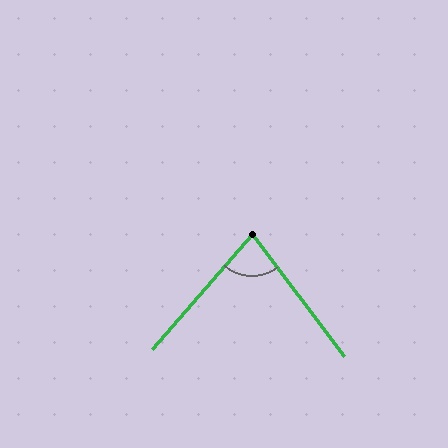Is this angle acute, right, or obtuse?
It is acute.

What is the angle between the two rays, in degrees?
Approximately 78 degrees.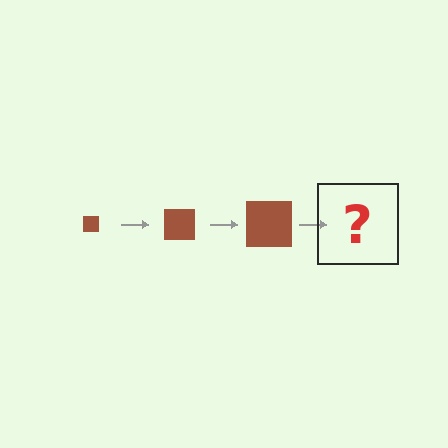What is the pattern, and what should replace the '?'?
The pattern is that the square gets progressively larger each step. The '?' should be a brown square, larger than the previous one.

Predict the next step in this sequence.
The next step is a brown square, larger than the previous one.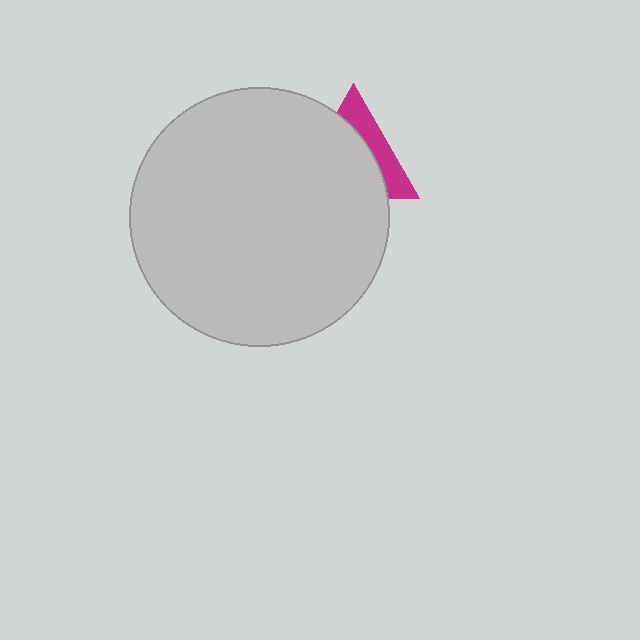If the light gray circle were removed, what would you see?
You would see the complete magenta triangle.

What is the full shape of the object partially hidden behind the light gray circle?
The partially hidden object is a magenta triangle.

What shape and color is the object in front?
The object in front is a light gray circle.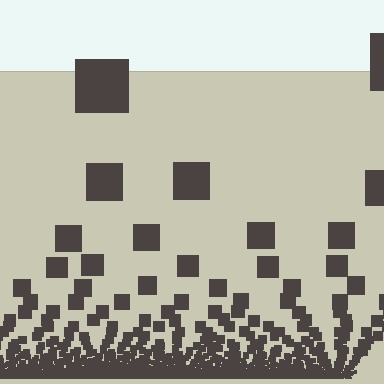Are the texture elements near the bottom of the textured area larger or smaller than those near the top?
Smaller. The gradient is inverted — elements near the bottom are smaller and denser.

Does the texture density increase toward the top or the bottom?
Density increases toward the bottom.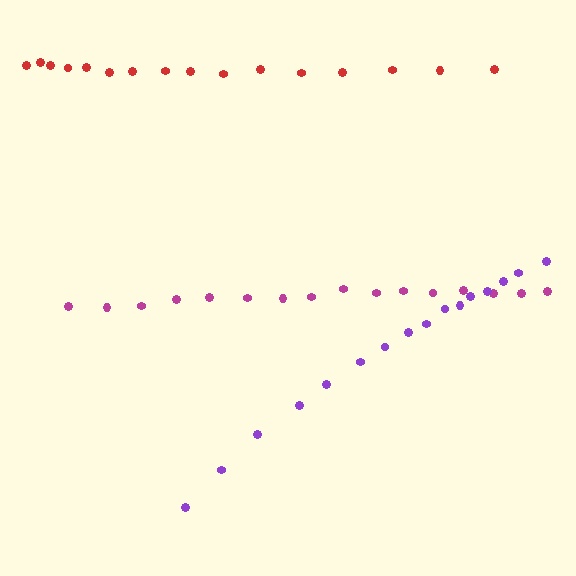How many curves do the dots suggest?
There are 3 distinct paths.